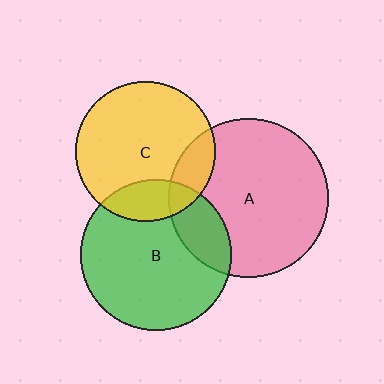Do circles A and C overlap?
Yes.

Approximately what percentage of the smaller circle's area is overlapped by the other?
Approximately 15%.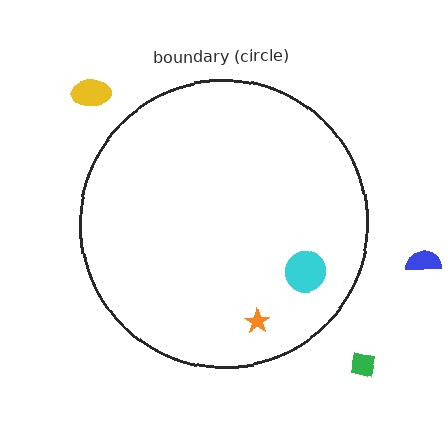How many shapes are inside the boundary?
2 inside, 3 outside.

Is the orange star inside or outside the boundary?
Inside.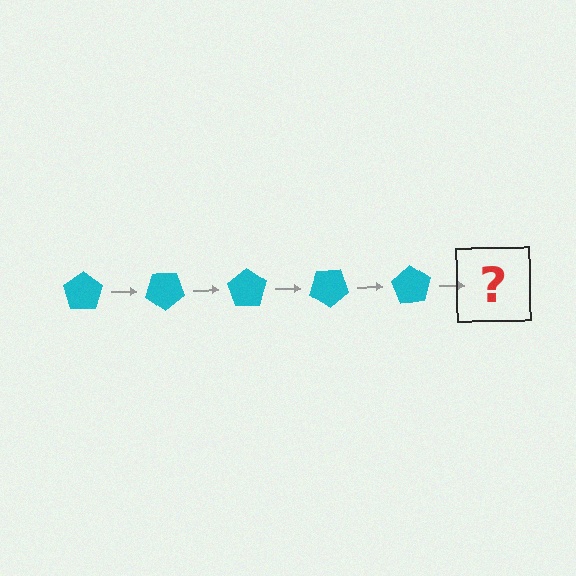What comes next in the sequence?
The next element should be a cyan pentagon rotated 175 degrees.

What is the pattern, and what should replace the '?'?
The pattern is that the pentagon rotates 35 degrees each step. The '?' should be a cyan pentagon rotated 175 degrees.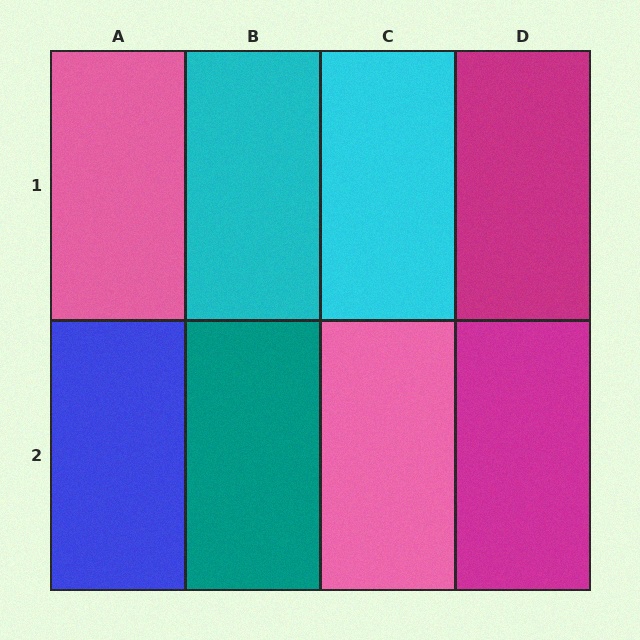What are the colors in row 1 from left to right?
Pink, cyan, cyan, magenta.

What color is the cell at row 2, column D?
Magenta.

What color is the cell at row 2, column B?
Teal.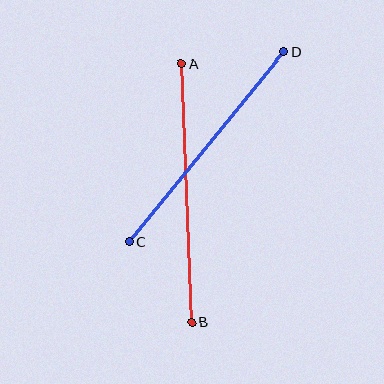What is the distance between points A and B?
The distance is approximately 259 pixels.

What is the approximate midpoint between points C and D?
The midpoint is at approximately (207, 147) pixels.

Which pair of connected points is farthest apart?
Points A and B are farthest apart.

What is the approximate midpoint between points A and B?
The midpoint is at approximately (186, 193) pixels.